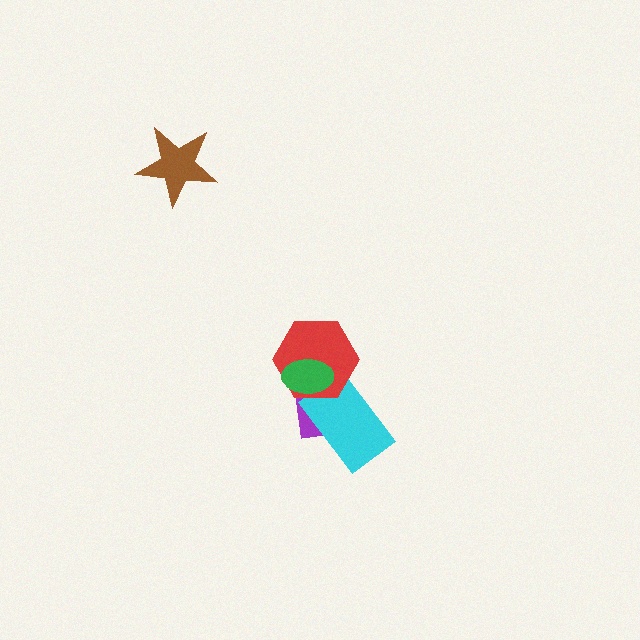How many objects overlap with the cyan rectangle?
3 objects overlap with the cyan rectangle.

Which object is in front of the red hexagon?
The green ellipse is in front of the red hexagon.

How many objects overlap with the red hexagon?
3 objects overlap with the red hexagon.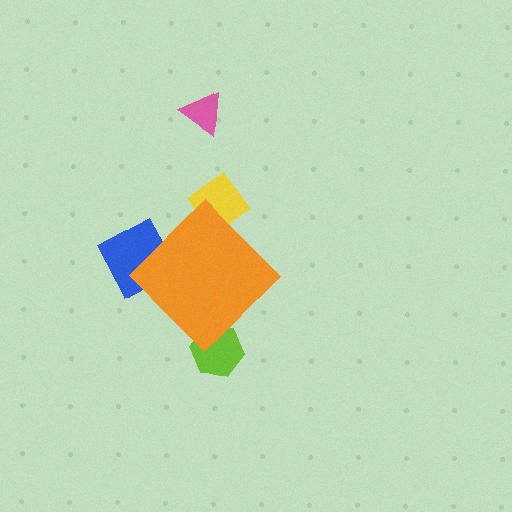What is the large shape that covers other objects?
An orange diamond.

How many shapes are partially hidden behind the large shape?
3 shapes are partially hidden.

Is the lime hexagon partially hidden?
Yes, the lime hexagon is partially hidden behind the orange diamond.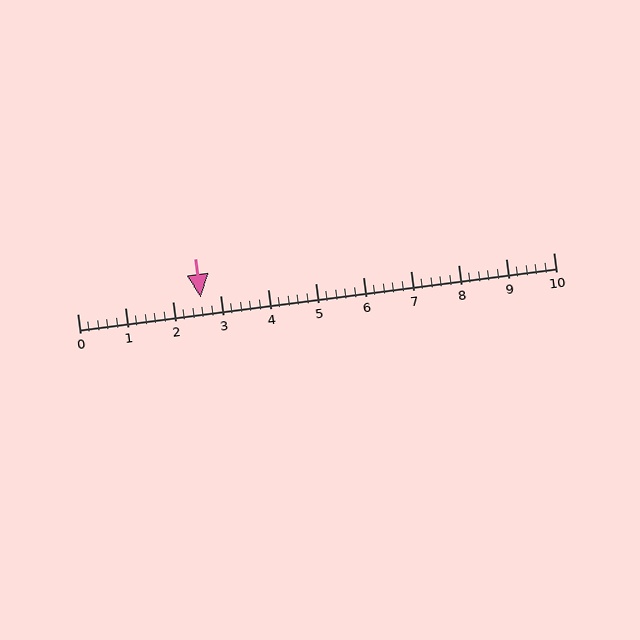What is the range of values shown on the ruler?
The ruler shows values from 0 to 10.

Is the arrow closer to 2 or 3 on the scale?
The arrow is closer to 3.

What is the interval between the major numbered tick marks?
The major tick marks are spaced 1 units apart.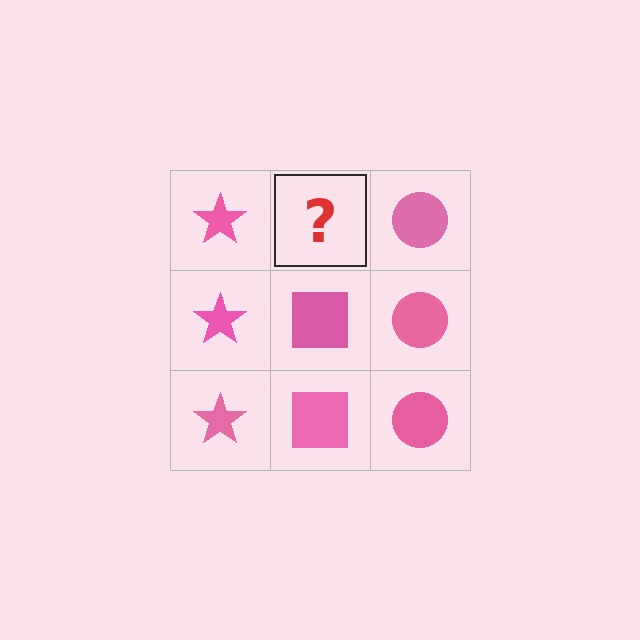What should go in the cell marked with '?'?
The missing cell should contain a pink square.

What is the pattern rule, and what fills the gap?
The rule is that each column has a consistent shape. The gap should be filled with a pink square.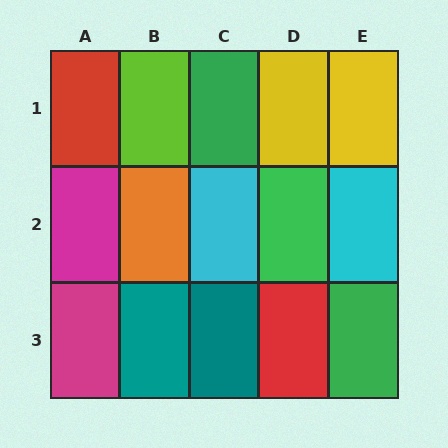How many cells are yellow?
2 cells are yellow.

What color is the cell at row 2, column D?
Green.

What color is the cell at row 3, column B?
Teal.